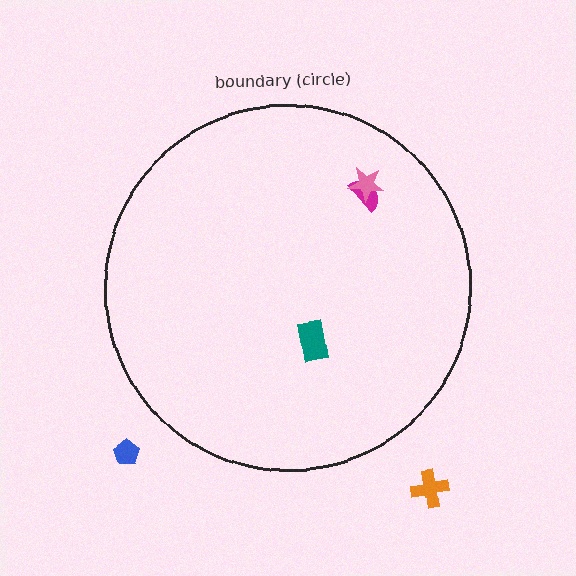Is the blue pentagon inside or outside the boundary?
Outside.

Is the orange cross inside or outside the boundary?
Outside.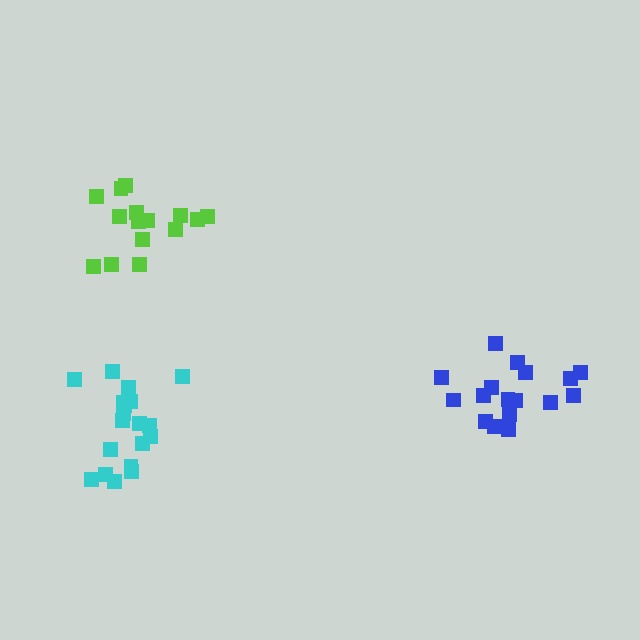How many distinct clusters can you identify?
There are 3 distinct clusters.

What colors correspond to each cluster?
The clusters are colored: blue, lime, cyan.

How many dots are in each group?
Group 1: 17 dots, Group 2: 15 dots, Group 3: 19 dots (51 total).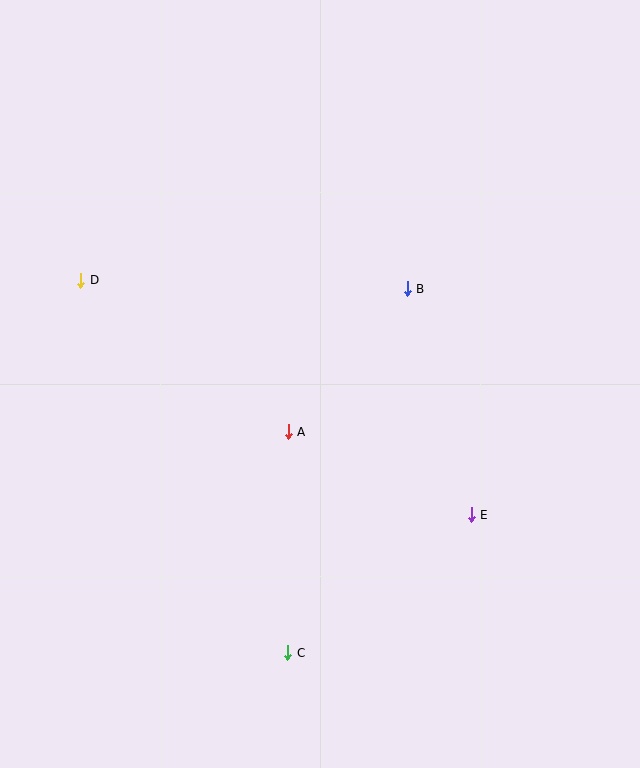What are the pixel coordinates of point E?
Point E is at (471, 515).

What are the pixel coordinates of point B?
Point B is at (407, 289).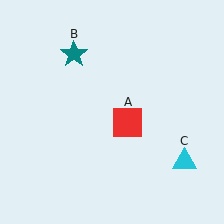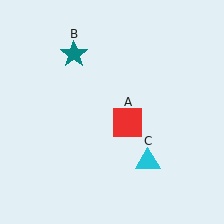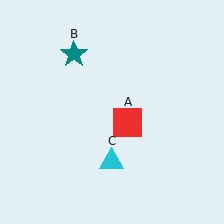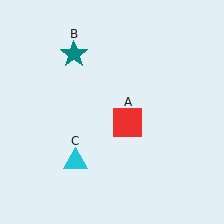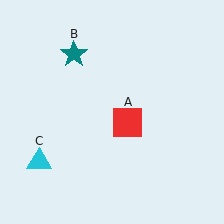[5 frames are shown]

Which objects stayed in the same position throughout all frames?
Red square (object A) and teal star (object B) remained stationary.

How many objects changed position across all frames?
1 object changed position: cyan triangle (object C).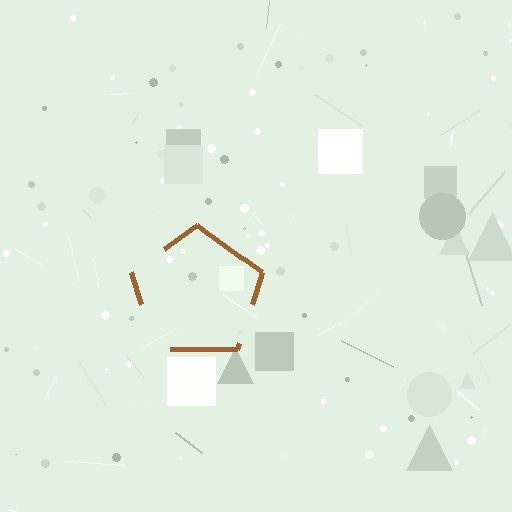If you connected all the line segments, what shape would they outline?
They would outline a pentagon.